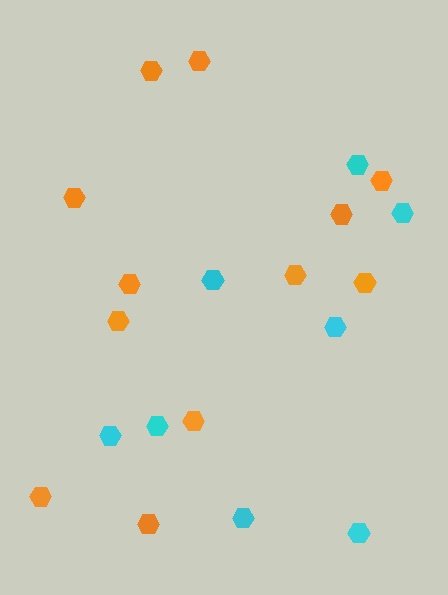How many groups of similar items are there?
There are 2 groups: one group of cyan hexagons (8) and one group of orange hexagons (12).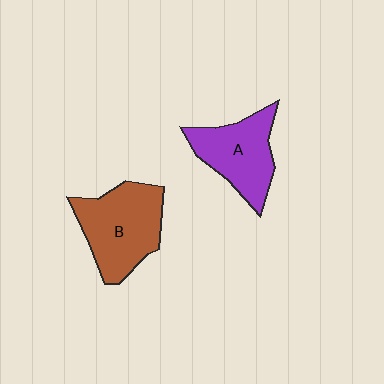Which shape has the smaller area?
Shape A (purple).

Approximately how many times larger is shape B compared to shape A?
Approximately 1.2 times.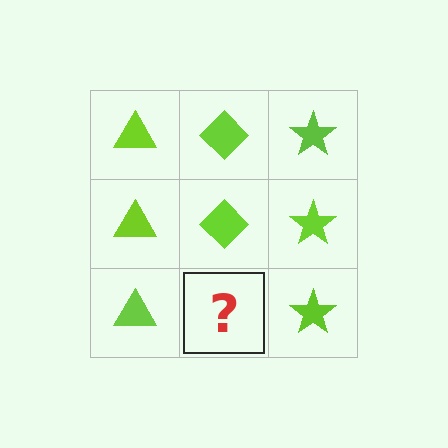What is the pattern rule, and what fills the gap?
The rule is that each column has a consistent shape. The gap should be filled with a lime diamond.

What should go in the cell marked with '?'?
The missing cell should contain a lime diamond.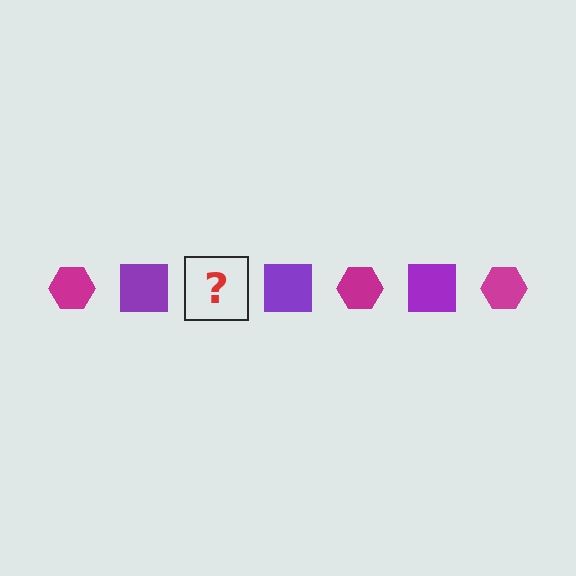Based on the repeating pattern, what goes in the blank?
The blank should be a magenta hexagon.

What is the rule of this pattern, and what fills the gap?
The rule is that the pattern alternates between magenta hexagon and purple square. The gap should be filled with a magenta hexagon.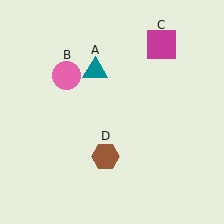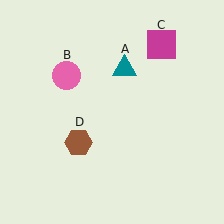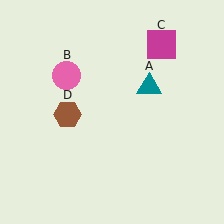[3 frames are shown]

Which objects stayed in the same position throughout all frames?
Pink circle (object B) and magenta square (object C) remained stationary.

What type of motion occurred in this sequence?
The teal triangle (object A), brown hexagon (object D) rotated clockwise around the center of the scene.